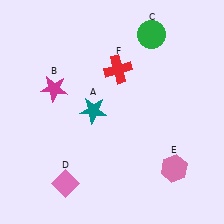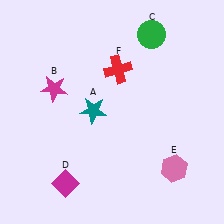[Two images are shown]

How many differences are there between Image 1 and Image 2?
There is 1 difference between the two images.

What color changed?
The diamond (D) changed from pink in Image 1 to magenta in Image 2.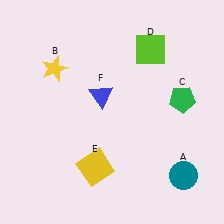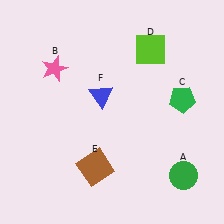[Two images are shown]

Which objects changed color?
A changed from teal to green. B changed from yellow to pink. E changed from yellow to brown.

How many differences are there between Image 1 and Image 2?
There are 3 differences between the two images.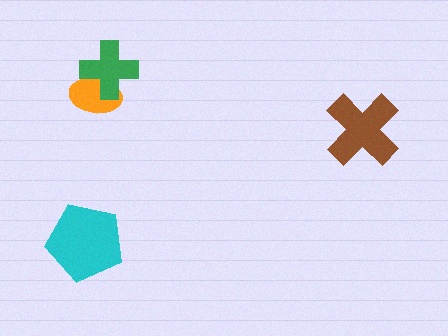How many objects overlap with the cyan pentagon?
0 objects overlap with the cyan pentagon.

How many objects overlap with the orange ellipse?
1 object overlaps with the orange ellipse.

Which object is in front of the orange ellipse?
The green cross is in front of the orange ellipse.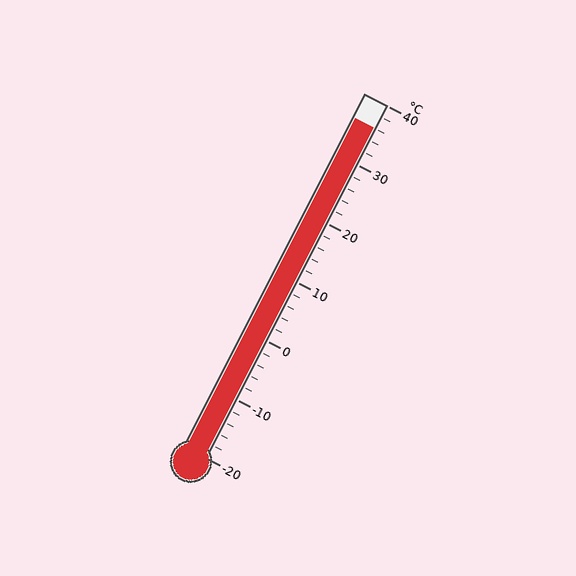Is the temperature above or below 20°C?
The temperature is above 20°C.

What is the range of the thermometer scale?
The thermometer scale ranges from -20°C to 40°C.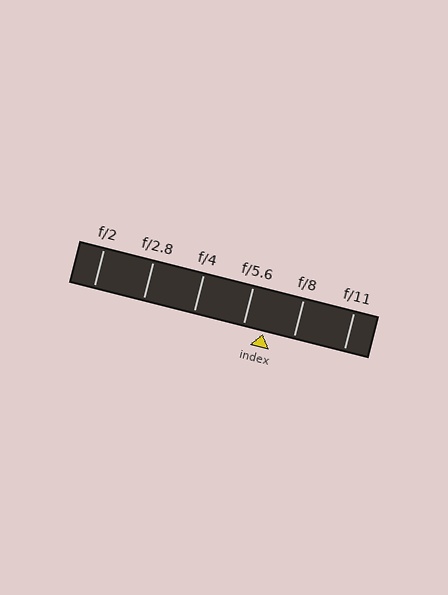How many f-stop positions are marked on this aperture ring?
There are 6 f-stop positions marked.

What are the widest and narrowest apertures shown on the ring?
The widest aperture shown is f/2 and the narrowest is f/11.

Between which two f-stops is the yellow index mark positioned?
The index mark is between f/5.6 and f/8.